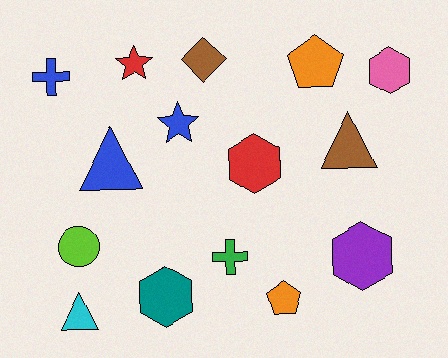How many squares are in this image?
There are no squares.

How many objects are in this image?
There are 15 objects.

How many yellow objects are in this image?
There are no yellow objects.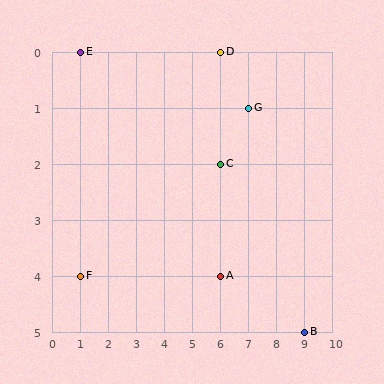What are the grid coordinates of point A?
Point A is at grid coordinates (6, 4).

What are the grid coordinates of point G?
Point G is at grid coordinates (7, 1).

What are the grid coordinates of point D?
Point D is at grid coordinates (6, 0).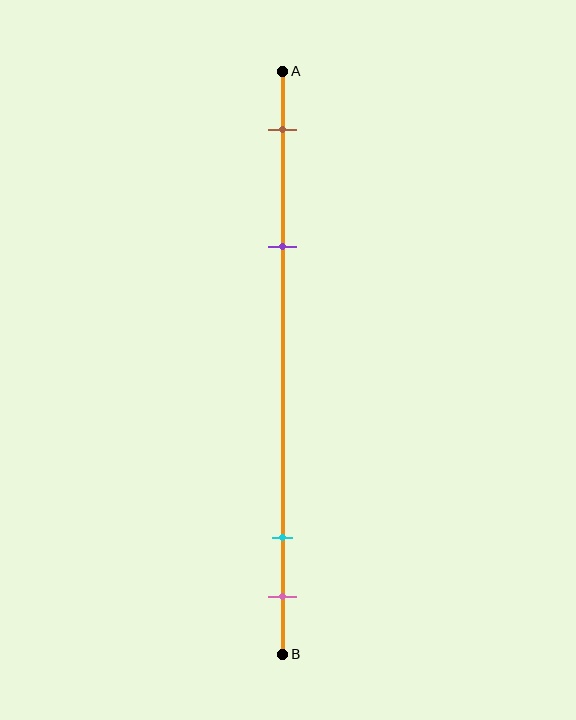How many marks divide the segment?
There are 4 marks dividing the segment.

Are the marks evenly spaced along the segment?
No, the marks are not evenly spaced.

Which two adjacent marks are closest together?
The cyan and pink marks are the closest adjacent pair.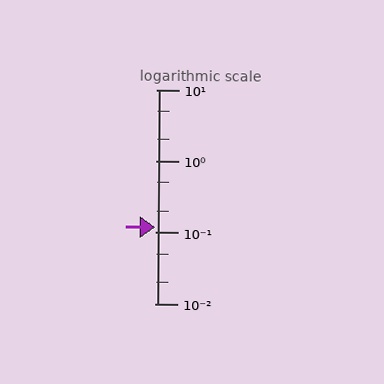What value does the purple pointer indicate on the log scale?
The pointer indicates approximately 0.12.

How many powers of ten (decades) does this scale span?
The scale spans 3 decades, from 0.01 to 10.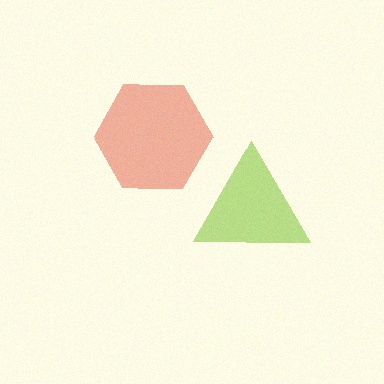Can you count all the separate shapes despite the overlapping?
Yes, there are 2 separate shapes.